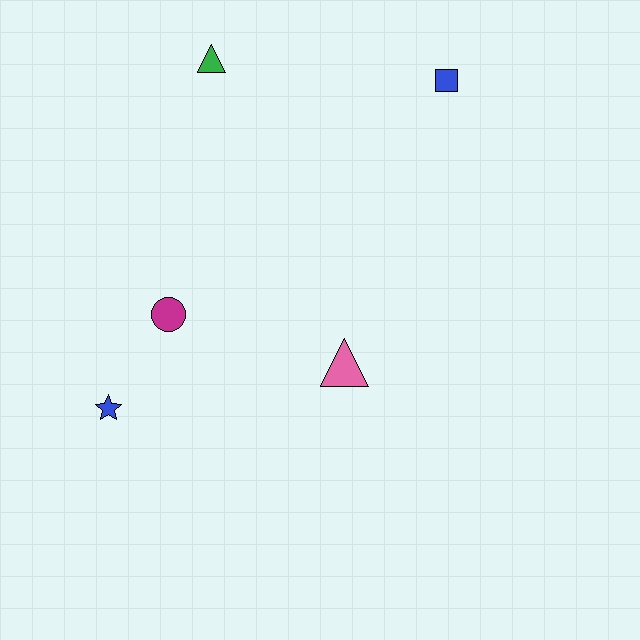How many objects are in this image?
There are 5 objects.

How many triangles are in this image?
There are 2 triangles.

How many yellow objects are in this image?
There are no yellow objects.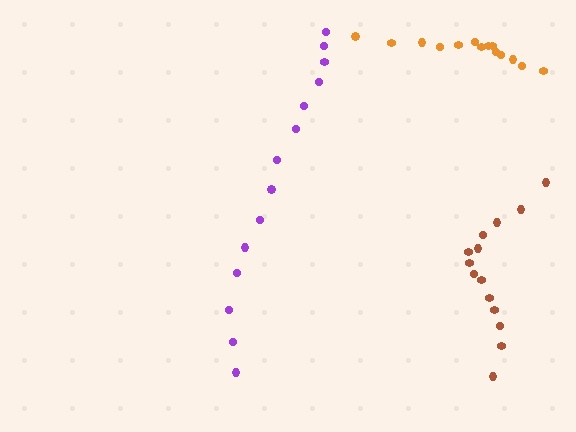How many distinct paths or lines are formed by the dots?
There are 3 distinct paths.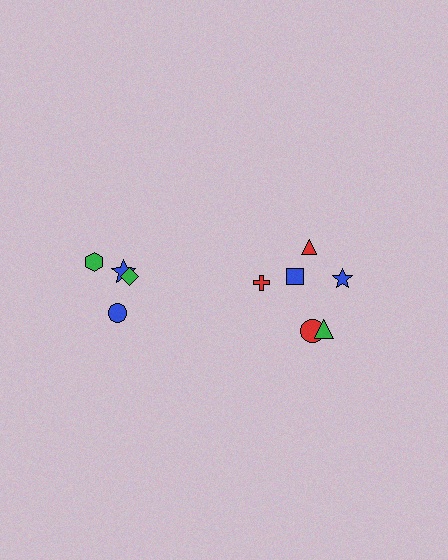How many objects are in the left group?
There are 4 objects.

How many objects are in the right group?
There are 6 objects.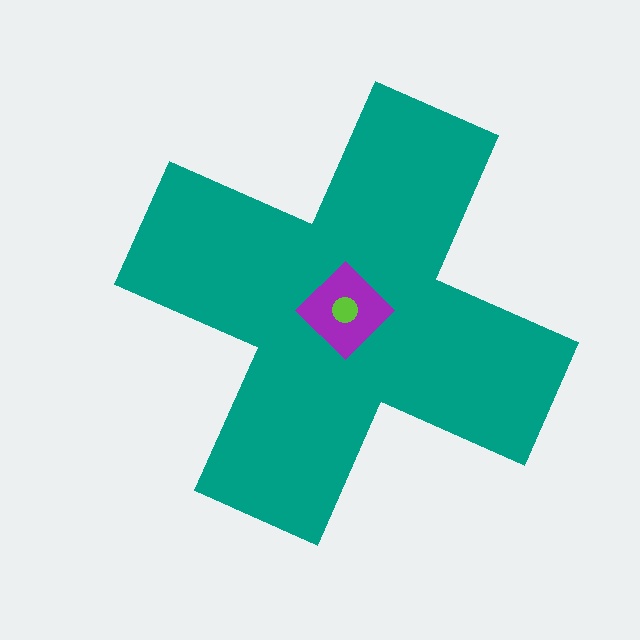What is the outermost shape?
The teal cross.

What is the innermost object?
The lime circle.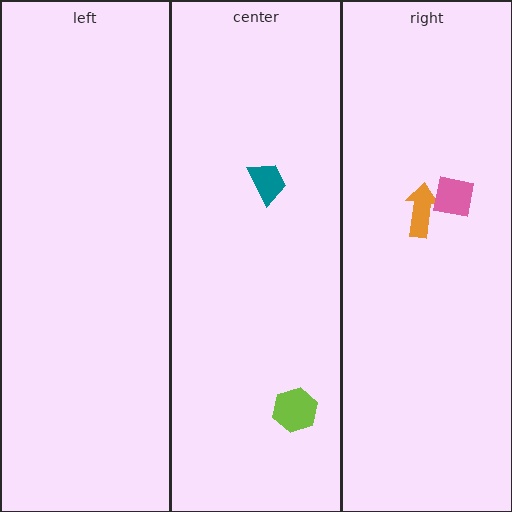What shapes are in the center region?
The teal trapezoid, the lime hexagon.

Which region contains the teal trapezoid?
The center region.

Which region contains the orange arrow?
The right region.